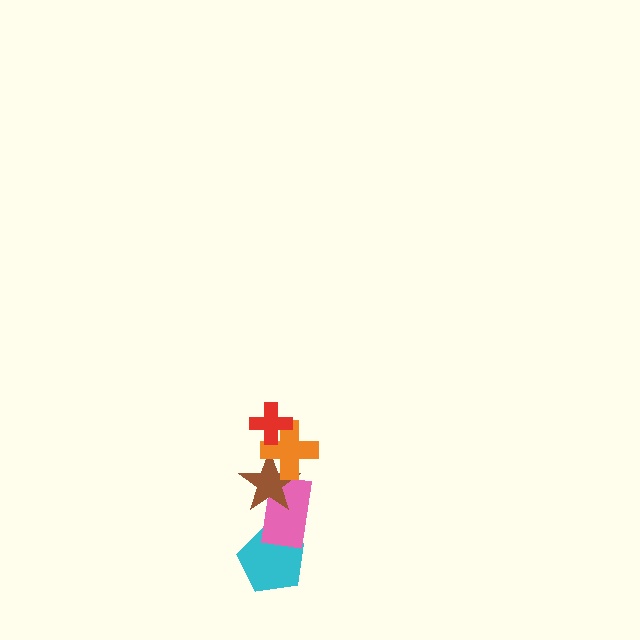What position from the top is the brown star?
The brown star is 3rd from the top.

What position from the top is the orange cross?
The orange cross is 2nd from the top.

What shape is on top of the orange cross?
The red cross is on top of the orange cross.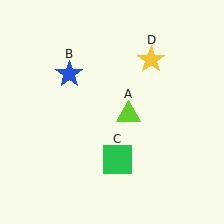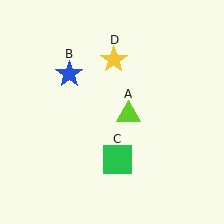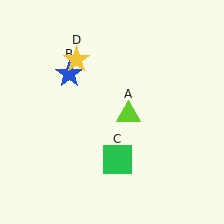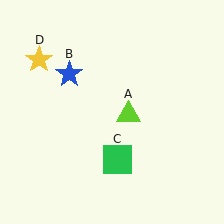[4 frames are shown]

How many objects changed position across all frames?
1 object changed position: yellow star (object D).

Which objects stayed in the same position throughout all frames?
Lime triangle (object A) and blue star (object B) and green square (object C) remained stationary.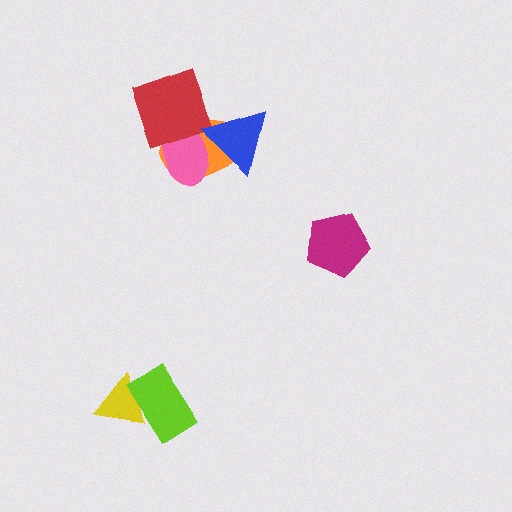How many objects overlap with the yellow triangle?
1 object overlaps with the yellow triangle.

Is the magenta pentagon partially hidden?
No, no other shape covers it.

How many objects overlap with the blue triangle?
2 objects overlap with the blue triangle.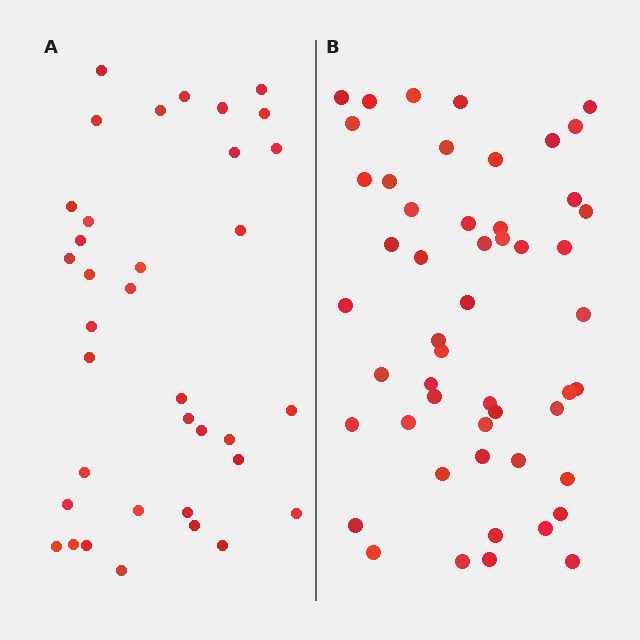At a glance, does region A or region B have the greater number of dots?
Region B (the right region) has more dots.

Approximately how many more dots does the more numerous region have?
Region B has approximately 15 more dots than region A.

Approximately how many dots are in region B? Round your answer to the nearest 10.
About 50 dots. (The exact count is 51, which rounds to 50.)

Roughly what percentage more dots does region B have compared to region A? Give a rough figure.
About 40% more.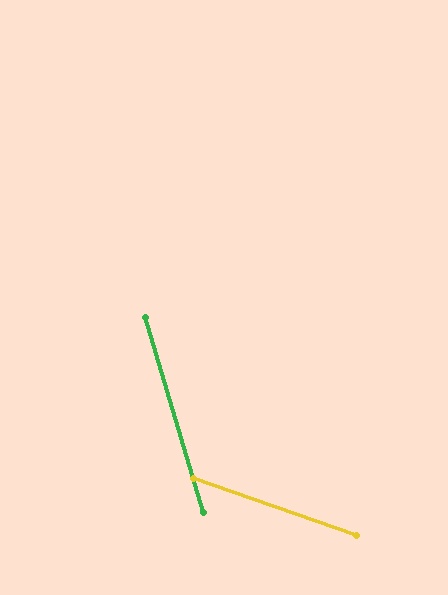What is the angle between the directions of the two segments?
Approximately 54 degrees.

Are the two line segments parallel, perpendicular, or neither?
Neither parallel nor perpendicular — they differ by about 54°.